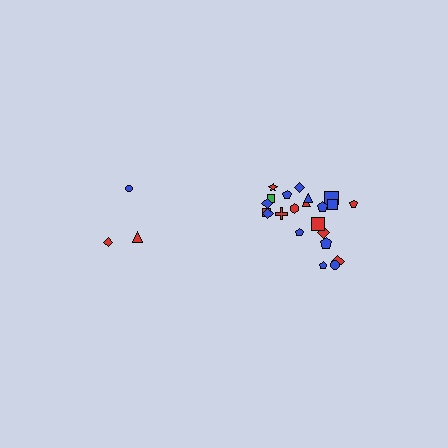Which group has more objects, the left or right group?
The right group.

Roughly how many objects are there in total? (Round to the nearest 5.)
Roughly 25 objects in total.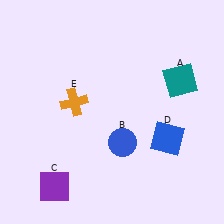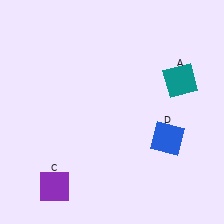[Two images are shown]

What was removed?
The blue circle (B), the orange cross (E) were removed in Image 2.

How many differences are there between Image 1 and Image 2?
There are 2 differences between the two images.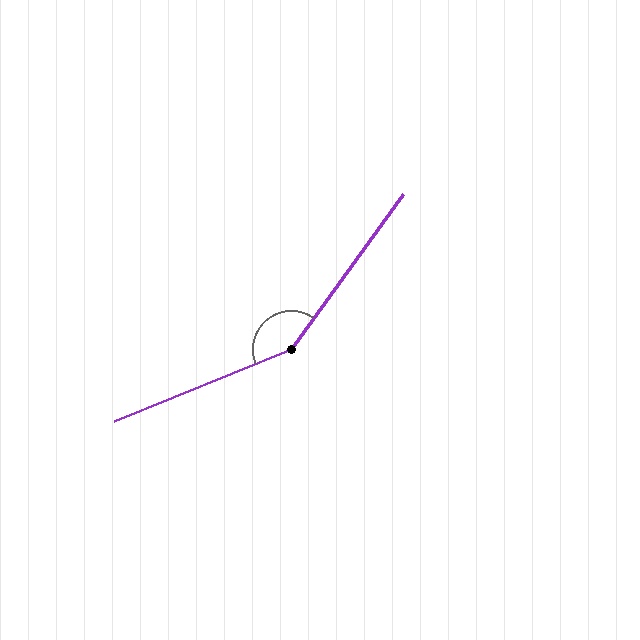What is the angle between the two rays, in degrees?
Approximately 148 degrees.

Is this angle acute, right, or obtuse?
It is obtuse.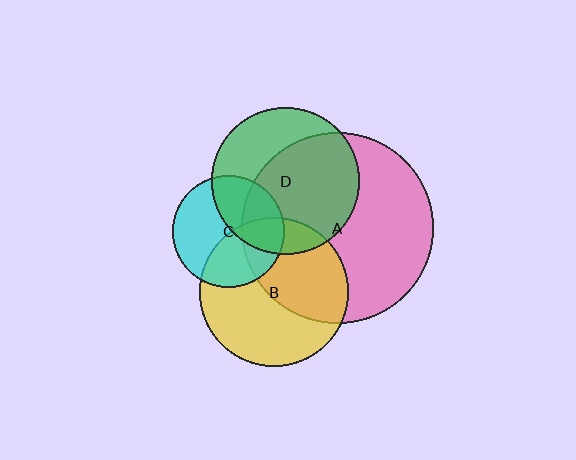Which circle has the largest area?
Circle A (pink).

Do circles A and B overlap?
Yes.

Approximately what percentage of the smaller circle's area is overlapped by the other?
Approximately 45%.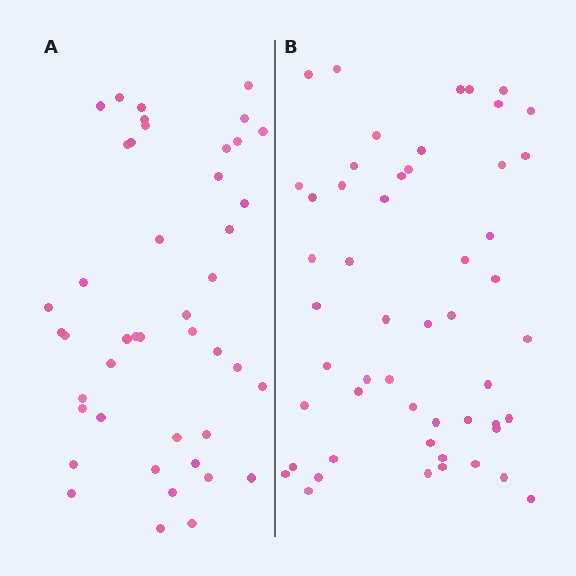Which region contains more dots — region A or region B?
Region B (the right region) has more dots.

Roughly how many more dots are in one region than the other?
Region B has roughly 8 or so more dots than region A.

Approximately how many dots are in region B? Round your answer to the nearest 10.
About 50 dots. (The exact count is 52, which rounds to 50.)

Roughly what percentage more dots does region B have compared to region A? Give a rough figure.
About 20% more.